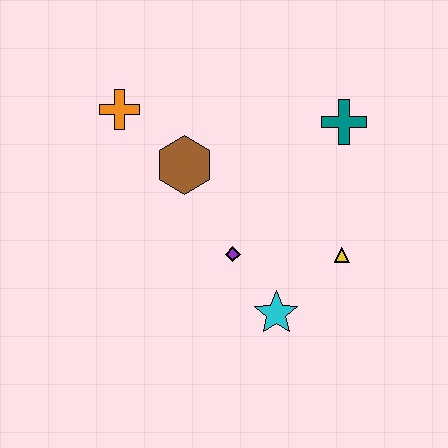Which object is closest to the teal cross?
The yellow triangle is closest to the teal cross.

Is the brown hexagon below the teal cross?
Yes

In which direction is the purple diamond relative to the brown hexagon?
The purple diamond is below the brown hexagon.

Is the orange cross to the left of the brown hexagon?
Yes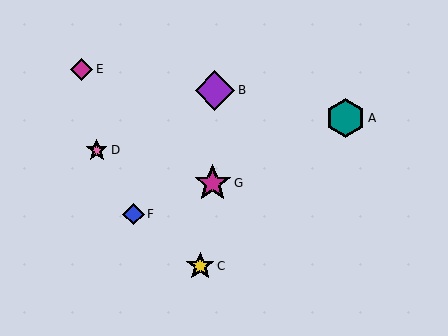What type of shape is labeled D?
Shape D is a pink star.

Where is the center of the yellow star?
The center of the yellow star is at (200, 266).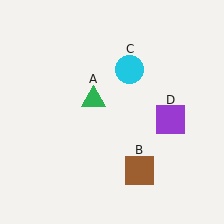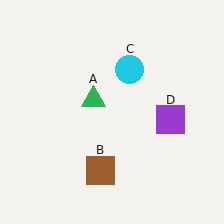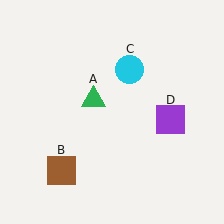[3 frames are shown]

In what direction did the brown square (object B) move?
The brown square (object B) moved left.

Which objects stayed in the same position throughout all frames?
Green triangle (object A) and cyan circle (object C) and purple square (object D) remained stationary.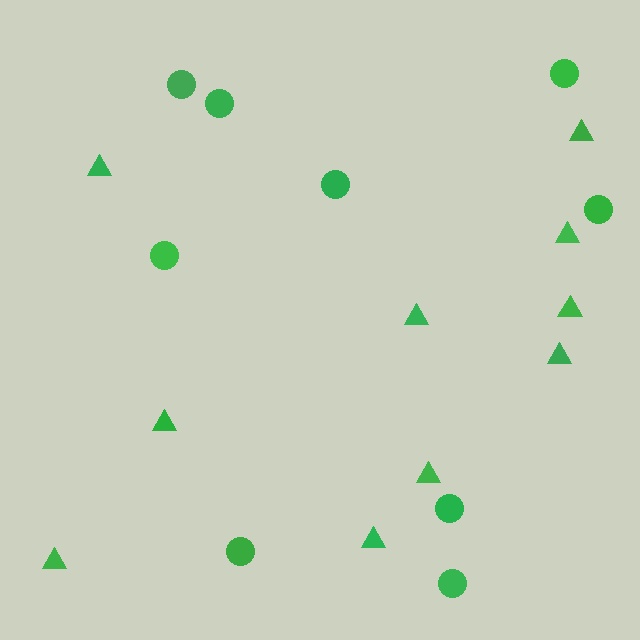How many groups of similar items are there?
There are 2 groups: one group of circles (9) and one group of triangles (10).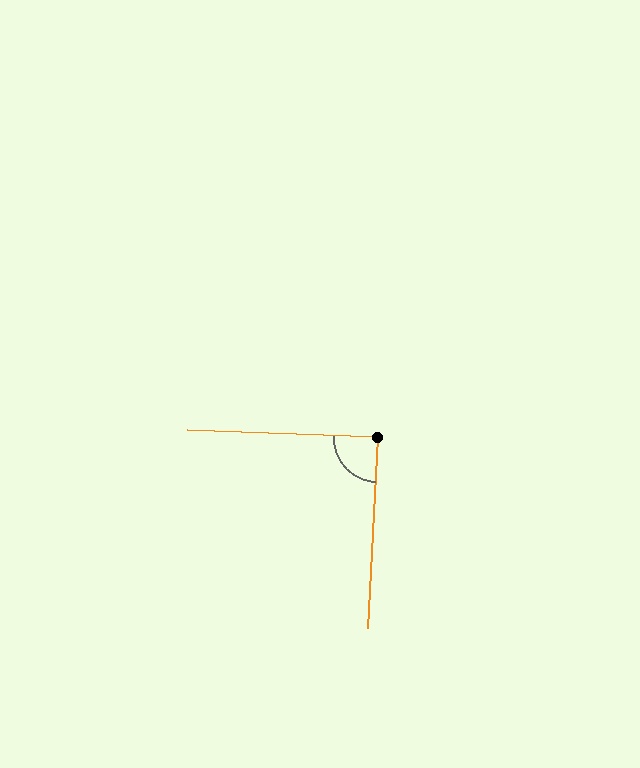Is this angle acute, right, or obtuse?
It is approximately a right angle.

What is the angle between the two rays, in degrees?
Approximately 89 degrees.